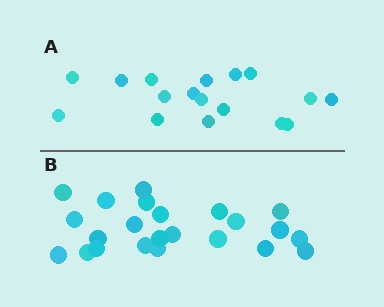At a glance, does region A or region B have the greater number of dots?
Region B (the bottom region) has more dots.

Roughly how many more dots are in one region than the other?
Region B has about 6 more dots than region A.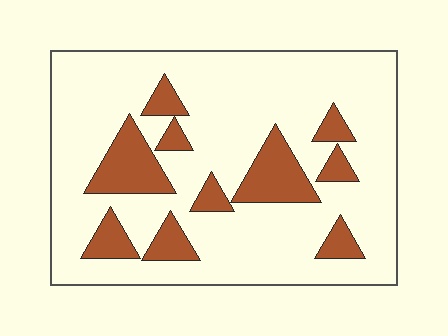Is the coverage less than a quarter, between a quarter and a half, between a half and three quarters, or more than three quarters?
Less than a quarter.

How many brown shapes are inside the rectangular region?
10.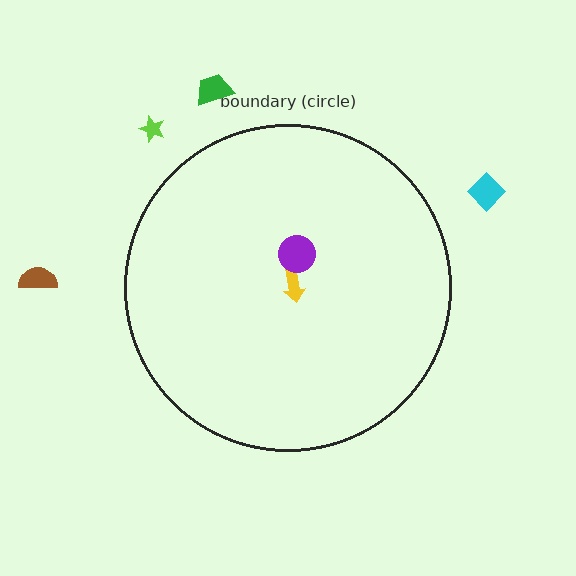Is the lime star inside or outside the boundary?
Outside.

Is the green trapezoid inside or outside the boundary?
Outside.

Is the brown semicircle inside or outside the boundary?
Outside.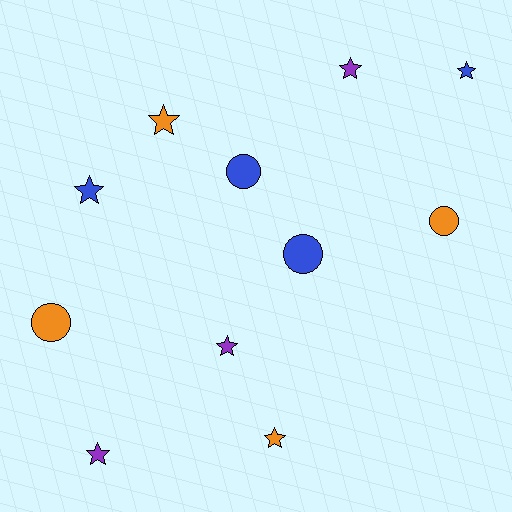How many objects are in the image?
There are 11 objects.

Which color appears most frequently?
Blue, with 4 objects.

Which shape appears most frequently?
Star, with 7 objects.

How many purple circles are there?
There are no purple circles.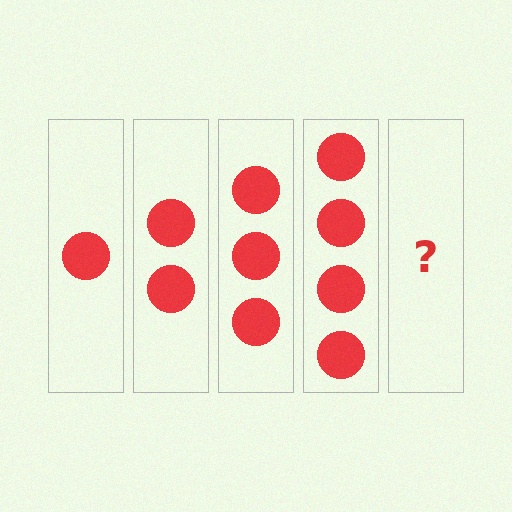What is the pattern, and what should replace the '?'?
The pattern is that each step adds one more circle. The '?' should be 5 circles.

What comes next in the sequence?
The next element should be 5 circles.